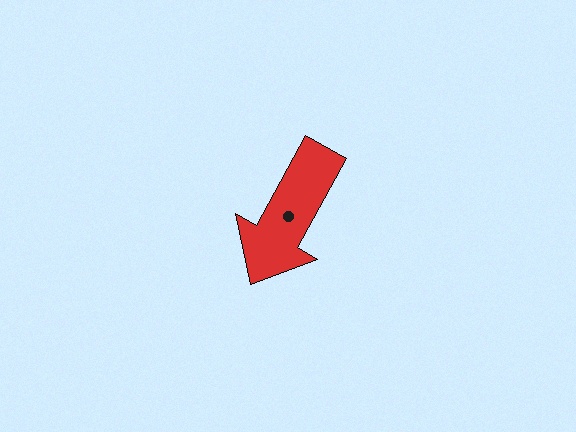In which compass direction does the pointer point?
Southwest.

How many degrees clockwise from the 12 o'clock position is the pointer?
Approximately 209 degrees.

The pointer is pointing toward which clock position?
Roughly 7 o'clock.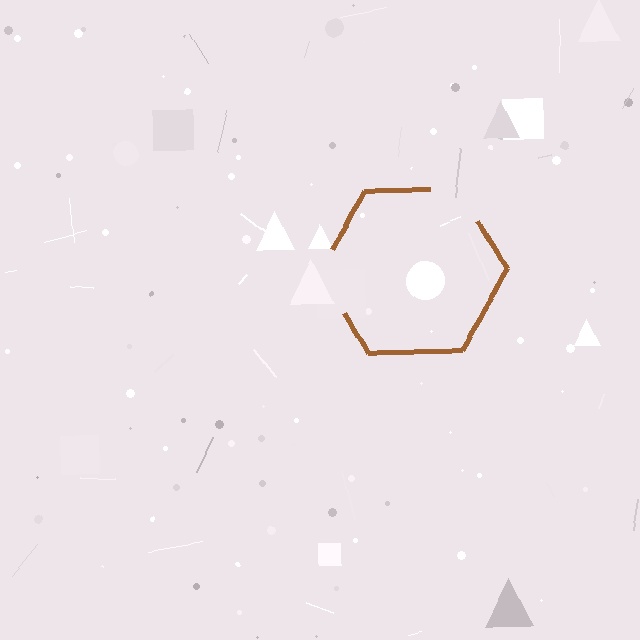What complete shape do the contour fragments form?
The contour fragments form a hexagon.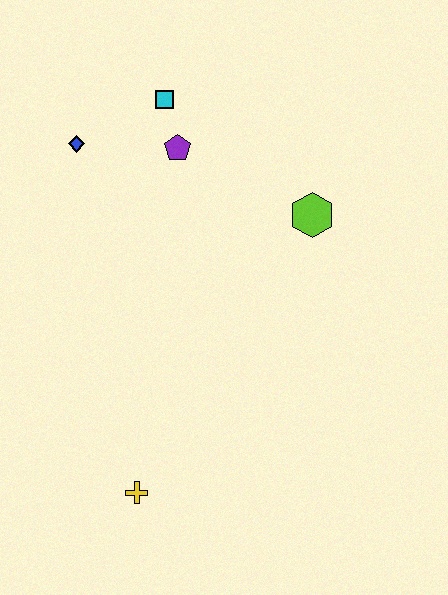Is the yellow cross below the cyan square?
Yes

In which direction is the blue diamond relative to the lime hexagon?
The blue diamond is to the left of the lime hexagon.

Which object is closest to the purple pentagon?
The cyan square is closest to the purple pentagon.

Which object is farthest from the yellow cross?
The cyan square is farthest from the yellow cross.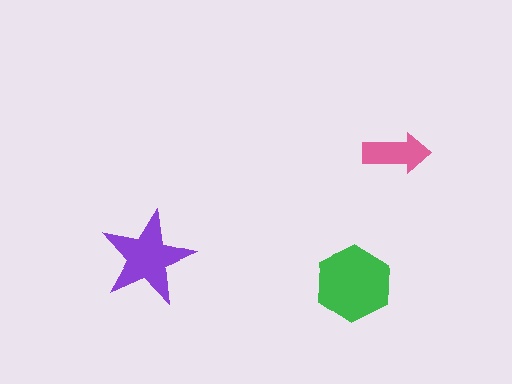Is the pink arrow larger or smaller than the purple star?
Smaller.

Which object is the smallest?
The pink arrow.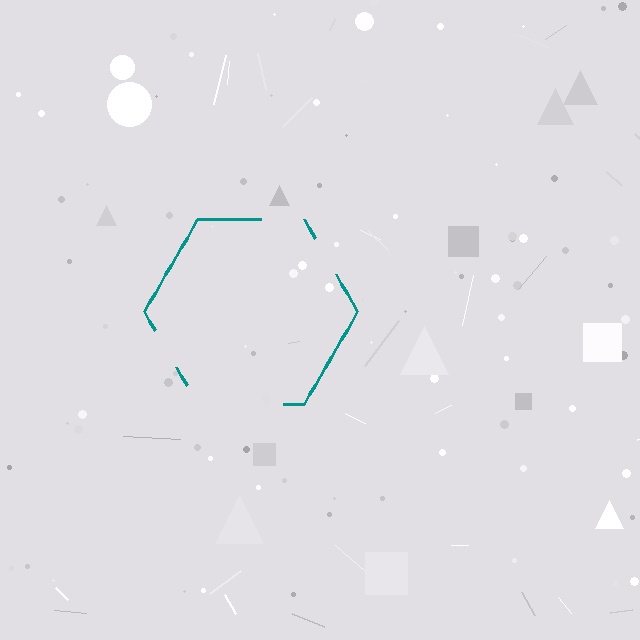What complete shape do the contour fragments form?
The contour fragments form a hexagon.